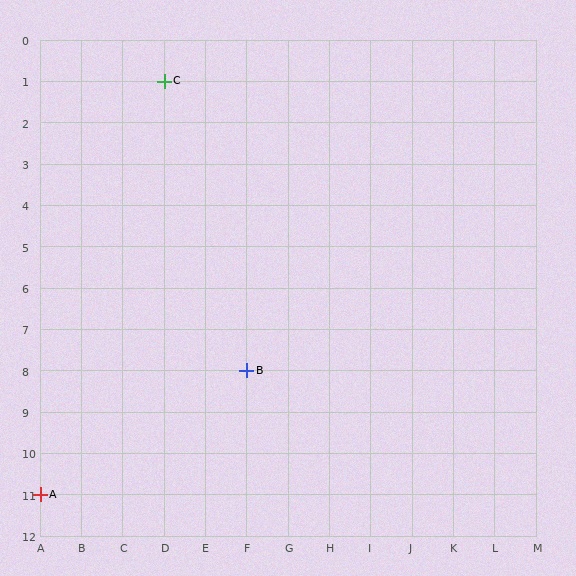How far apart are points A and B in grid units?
Points A and B are 5 columns and 3 rows apart (about 5.8 grid units diagonally).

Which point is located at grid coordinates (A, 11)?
Point A is at (A, 11).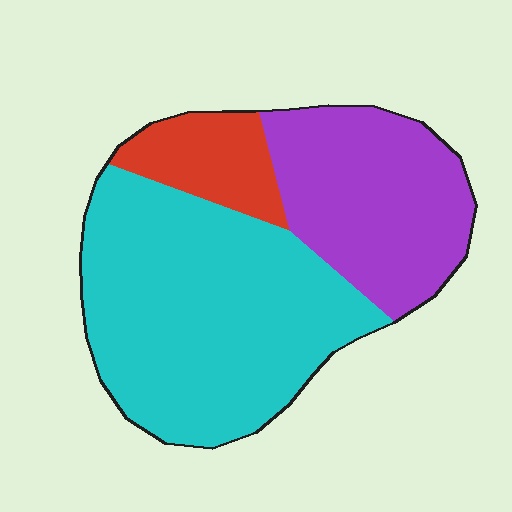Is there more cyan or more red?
Cyan.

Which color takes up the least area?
Red, at roughly 10%.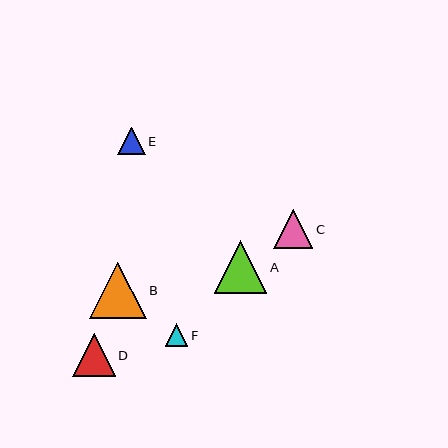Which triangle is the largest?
Triangle B is the largest with a size of approximately 57 pixels.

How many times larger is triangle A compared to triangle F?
Triangle A is approximately 2.3 times the size of triangle F.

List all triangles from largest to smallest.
From largest to smallest: B, A, D, C, E, F.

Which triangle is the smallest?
Triangle F is the smallest with a size of approximately 22 pixels.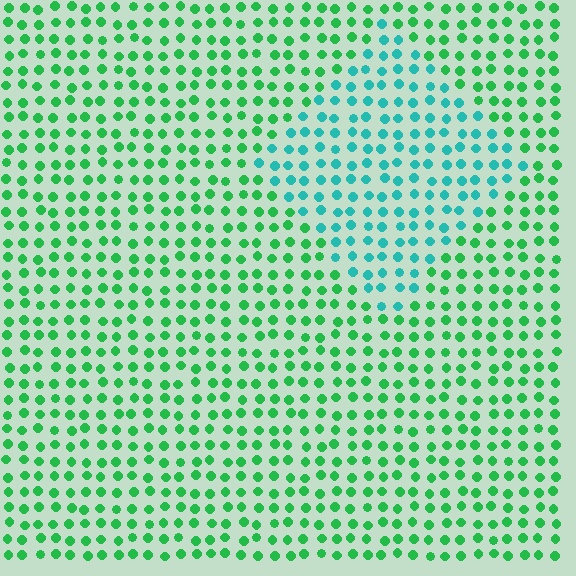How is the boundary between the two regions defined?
The boundary is defined purely by a slight shift in hue (about 41 degrees). Spacing, size, and orientation are identical on both sides.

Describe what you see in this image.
The image is filled with small green elements in a uniform arrangement. A diamond-shaped region is visible where the elements are tinted to a slightly different hue, forming a subtle color boundary.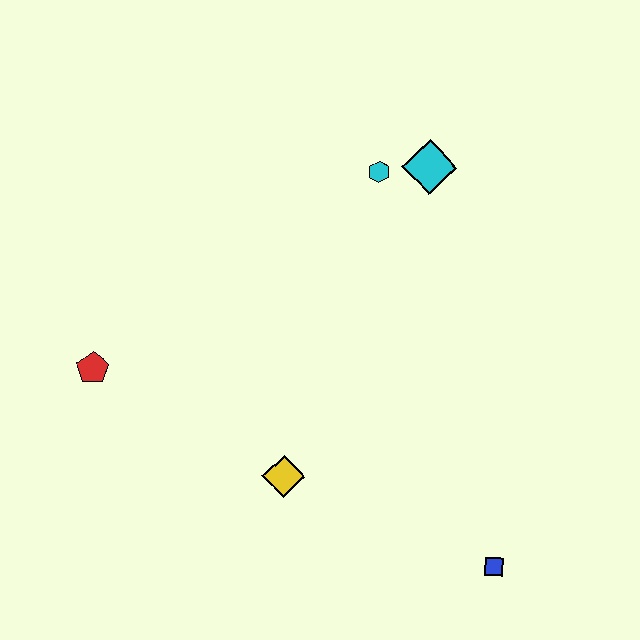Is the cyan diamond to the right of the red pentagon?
Yes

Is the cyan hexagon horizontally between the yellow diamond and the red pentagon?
No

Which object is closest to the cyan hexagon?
The cyan diamond is closest to the cyan hexagon.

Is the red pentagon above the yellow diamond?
Yes